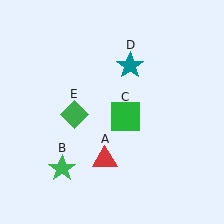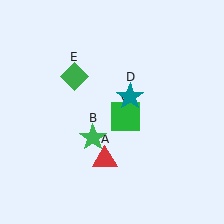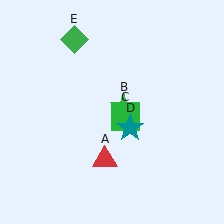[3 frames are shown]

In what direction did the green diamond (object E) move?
The green diamond (object E) moved up.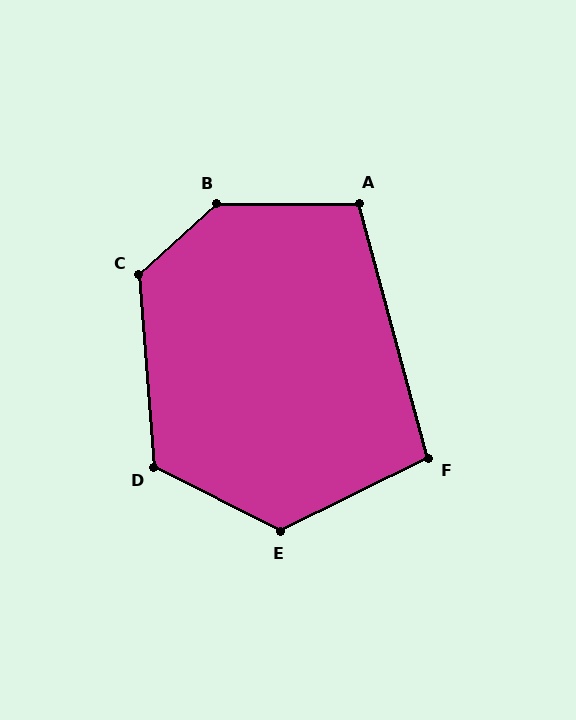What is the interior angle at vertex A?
Approximately 105 degrees (obtuse).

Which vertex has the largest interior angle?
B, at approximately 138 degrees.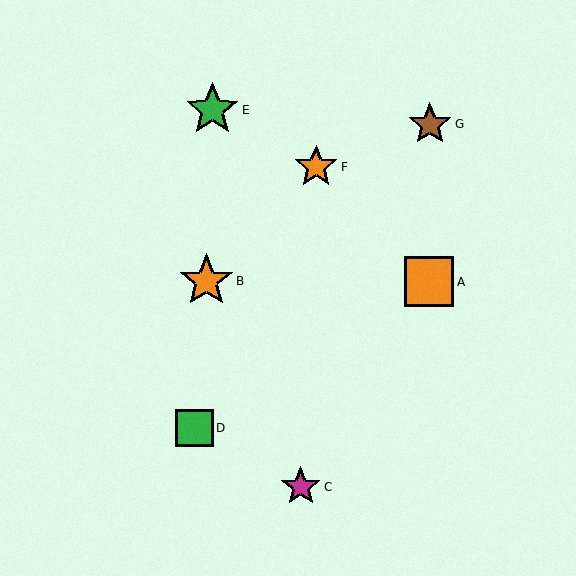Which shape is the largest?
The orange star (labeled B) is the largest.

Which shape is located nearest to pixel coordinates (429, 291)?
The orange square (labeled A) at (429, 282) is nearest to that location.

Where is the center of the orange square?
The center of the orange square is at (429, 282).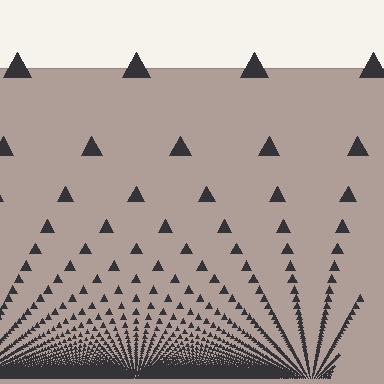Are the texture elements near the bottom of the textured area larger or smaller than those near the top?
Smaller. The gradient is inverted — elements near the bottom are smaller and denser.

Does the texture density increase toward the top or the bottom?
Density increases toward the bottom.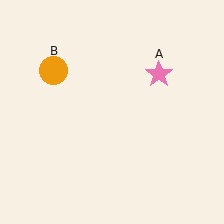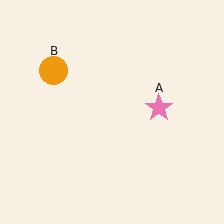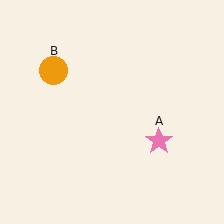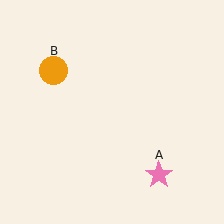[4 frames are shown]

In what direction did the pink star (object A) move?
The pink star (object A) moved down.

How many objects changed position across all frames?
1 object changed position: pink star (object A).